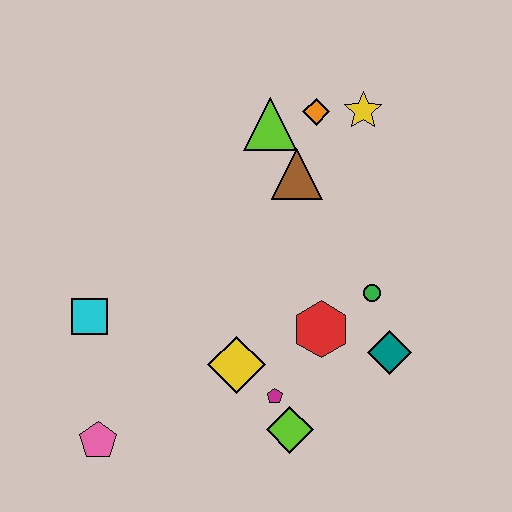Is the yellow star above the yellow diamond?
Yes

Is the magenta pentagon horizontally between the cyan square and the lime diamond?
Yes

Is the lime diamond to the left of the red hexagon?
Yes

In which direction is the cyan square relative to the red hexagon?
The cyan square is to the left of the red hexagon.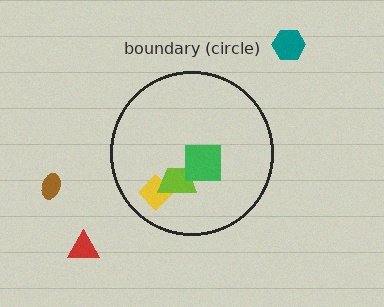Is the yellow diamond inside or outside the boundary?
Inside.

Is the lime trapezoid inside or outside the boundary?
Inside.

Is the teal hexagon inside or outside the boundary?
Outside.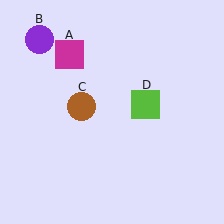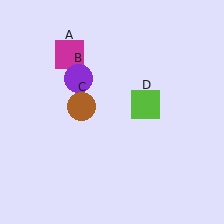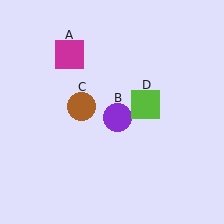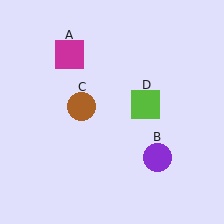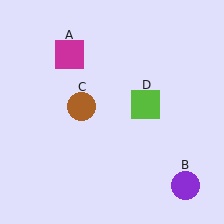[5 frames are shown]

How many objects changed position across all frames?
1 object changed position: purple circle (object B).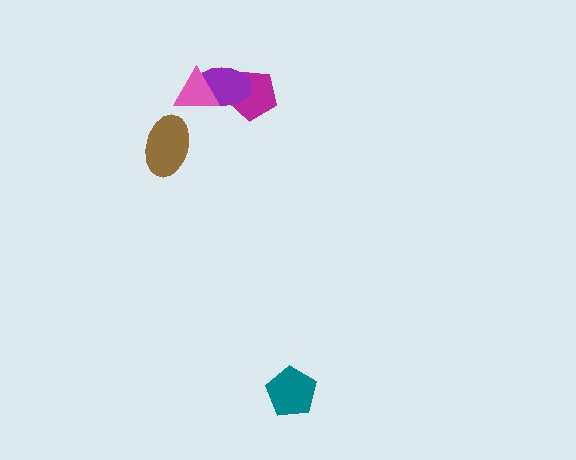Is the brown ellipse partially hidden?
No, no other shape covers it.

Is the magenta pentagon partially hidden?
Yes, it is partially covered by another shape.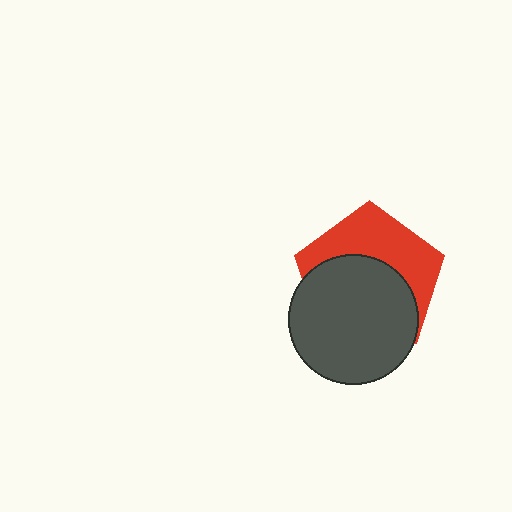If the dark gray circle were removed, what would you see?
You would see the complete red pentagon.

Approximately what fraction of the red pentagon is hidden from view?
Roughly 57% of the red pentagon is hidden behind the dark gray circle.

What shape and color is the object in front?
The object in front is a dark gray circle.